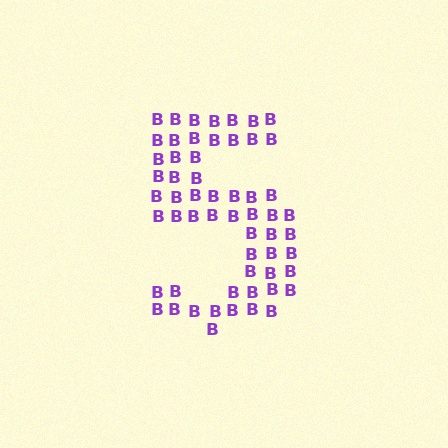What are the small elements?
The small elements are letter B's.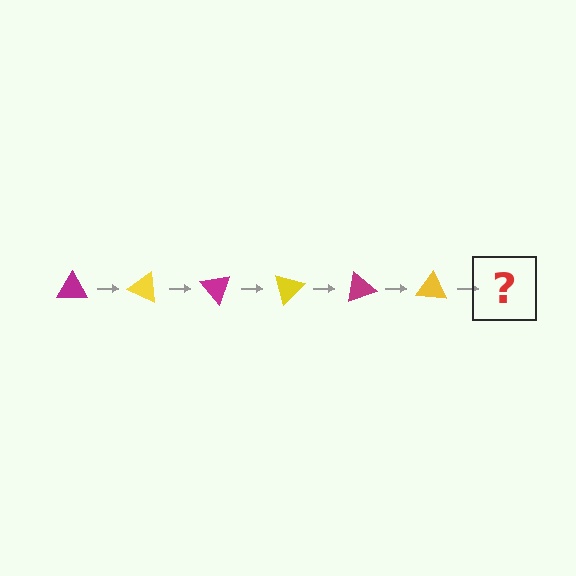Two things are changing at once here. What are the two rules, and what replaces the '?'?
The two rules are that it rotates 25 degrees each step and the color cycles through magenta and yellow. The '?' should be a magenta triangle, rotated 150 degrees from the start.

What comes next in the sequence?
The next element should be a magenta triangle, rotated 150 degrees from the start.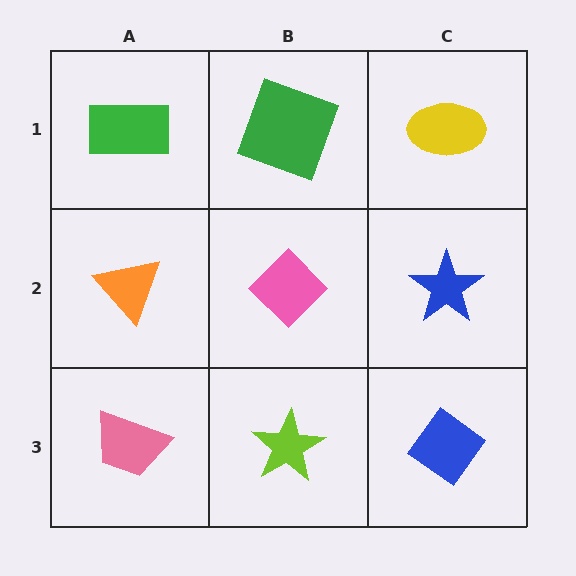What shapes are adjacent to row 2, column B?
A green square (row 1, column B), a lime star (row 3, column B), an orange triangle (row 2, column A), a blue star (row 2, column C).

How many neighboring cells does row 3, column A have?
2.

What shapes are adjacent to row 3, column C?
A blue star (row 2, column C), a lime star (row 3, column B).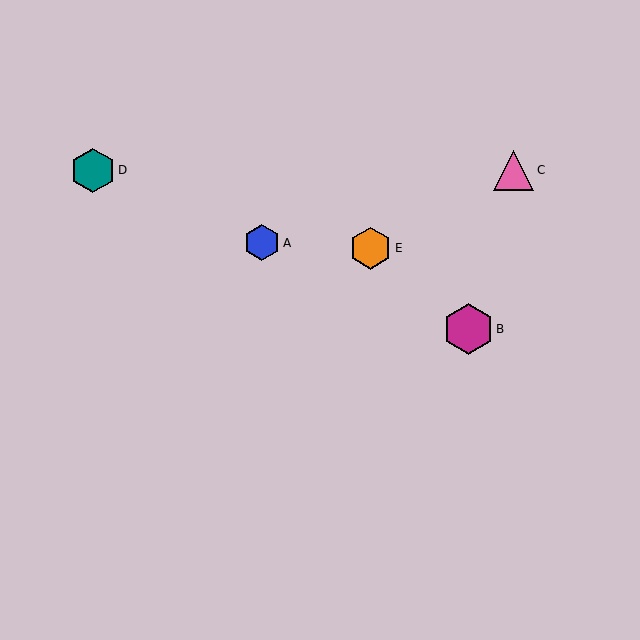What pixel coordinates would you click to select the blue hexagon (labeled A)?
Click at (262, 243) to select the blue hexagon A.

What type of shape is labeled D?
Shape D is a teal hexagon.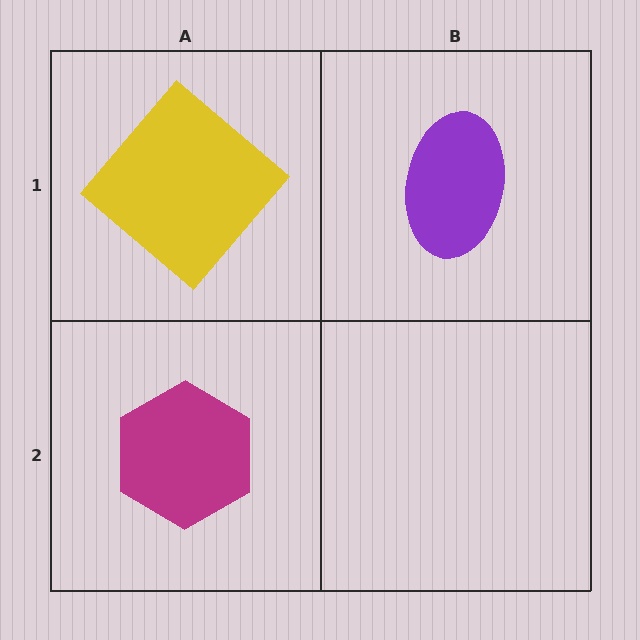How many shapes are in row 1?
2 shapes.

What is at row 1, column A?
A yellow diamond.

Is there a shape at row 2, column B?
No, that cell is empty.